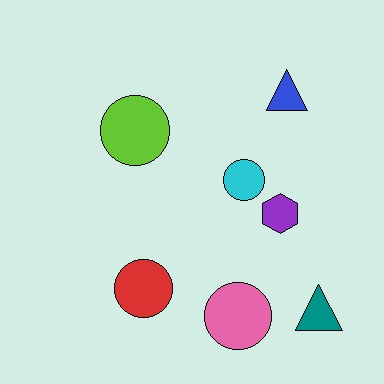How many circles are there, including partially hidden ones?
There are 4 circles.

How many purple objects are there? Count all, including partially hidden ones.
There is 1 purple object.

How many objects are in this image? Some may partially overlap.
There are 7 objects.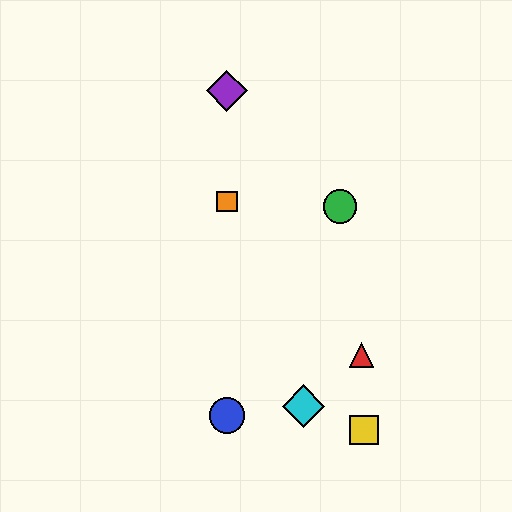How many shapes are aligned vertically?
3 shapes (the blue circle, the purple diamond, the orange square) are aligned vertically.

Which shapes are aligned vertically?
The blue circle, the purple diamond, the orange square are aligned vertically.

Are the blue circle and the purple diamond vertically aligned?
Yes, both are at x≈227.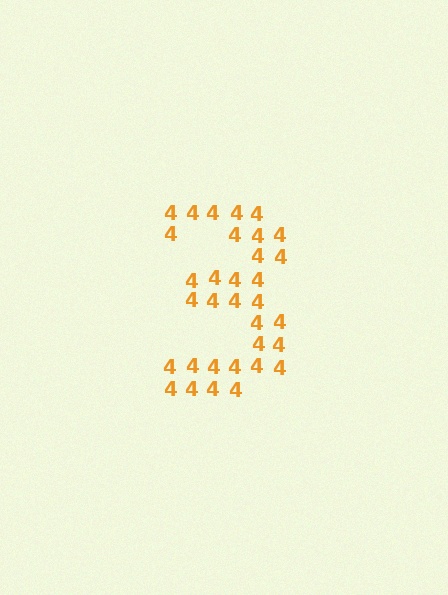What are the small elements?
The small elements are digit 4's.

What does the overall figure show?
The overall figure shows the digit 3.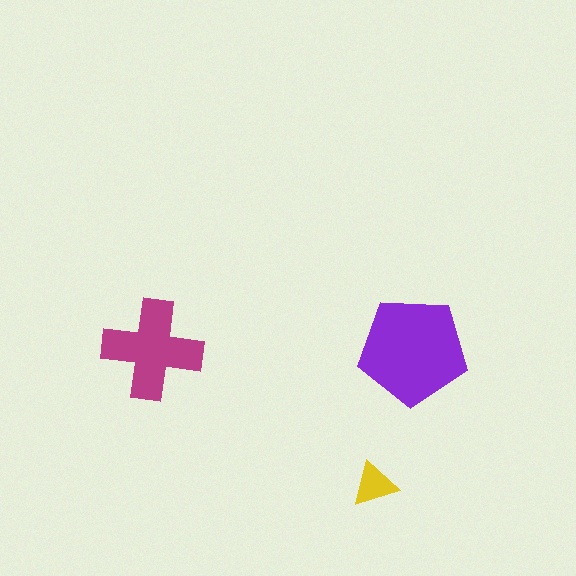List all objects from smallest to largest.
The yellow triangle, the magenta cross, the purple pentagon.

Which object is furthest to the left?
The magenta cross is leftmost.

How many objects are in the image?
There are 3 objects in the image.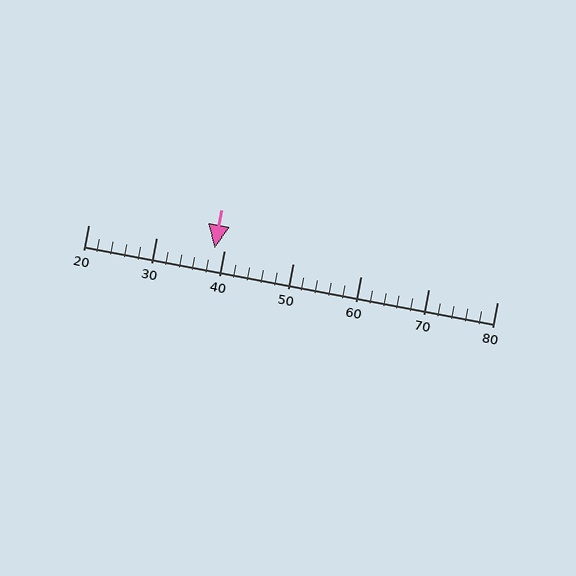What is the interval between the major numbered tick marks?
The major tick marks are spaced 10 units apart.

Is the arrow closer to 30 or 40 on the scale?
The arrow is closer to 40.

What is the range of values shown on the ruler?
The ruler shows values from 20 to 80.